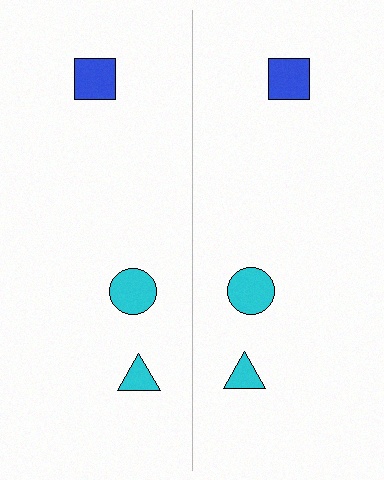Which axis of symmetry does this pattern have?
The pattern has a vertical axis of symmetry running through the center of the image.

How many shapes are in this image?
There are 6 shapes in this image.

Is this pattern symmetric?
Yes, this pattern has bilateral (reflection) symmetry.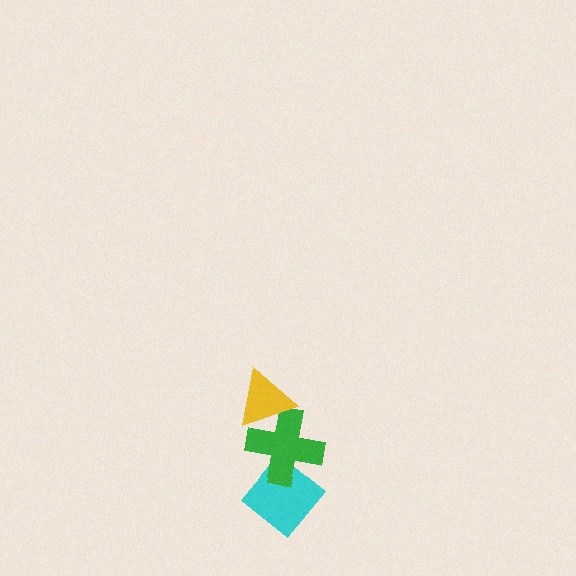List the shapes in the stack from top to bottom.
From top to bottom: the yellow triangle, the green cross, the cyan diamond.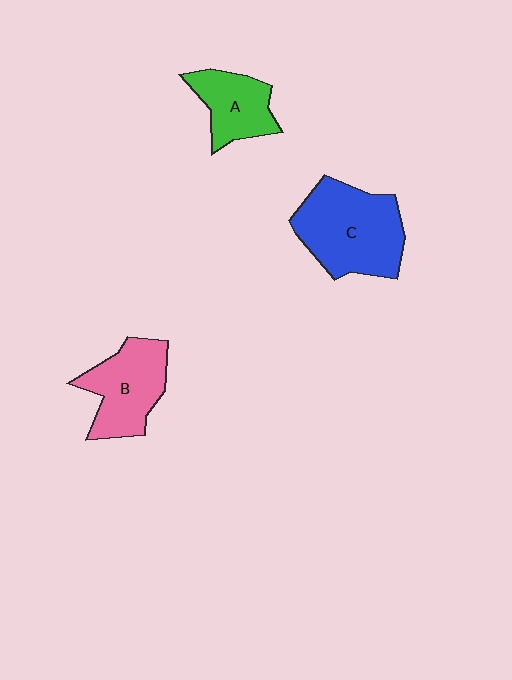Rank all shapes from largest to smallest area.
From largest to smallest: C (blue), B (pink), A (green).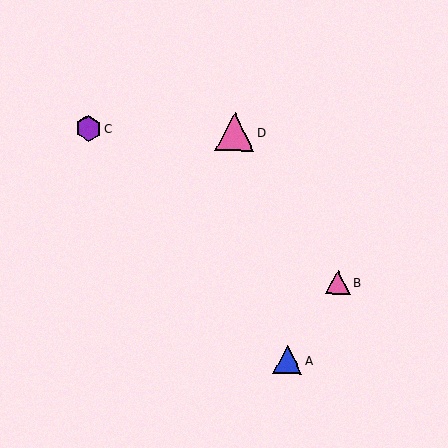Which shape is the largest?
The pink triangle (labeled D) is the largest.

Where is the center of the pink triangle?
The center of the pink triangle is at (235, 132).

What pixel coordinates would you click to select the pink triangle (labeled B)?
Click at (338, 282) to select the pink triangle B.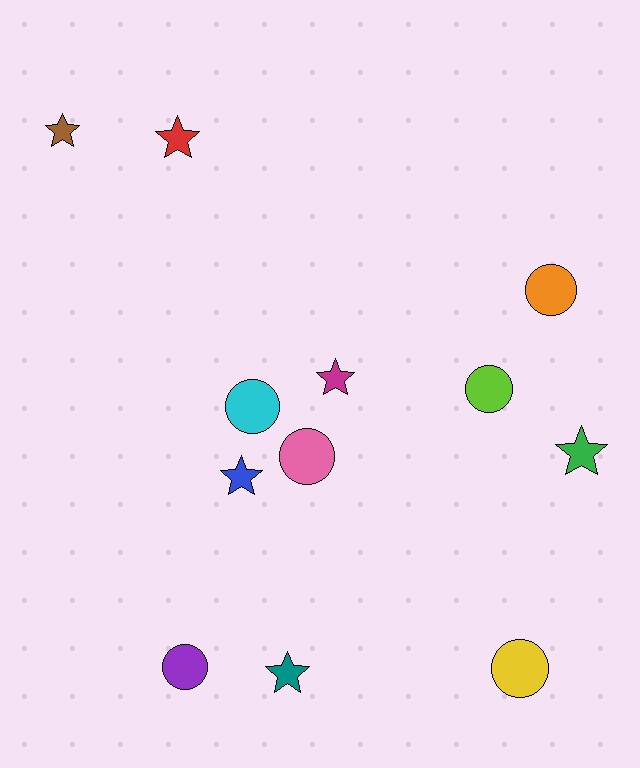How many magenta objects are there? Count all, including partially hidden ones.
There is 1 magenta object.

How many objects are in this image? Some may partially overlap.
There are 12 objects.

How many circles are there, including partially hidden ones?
There are 6 circles.